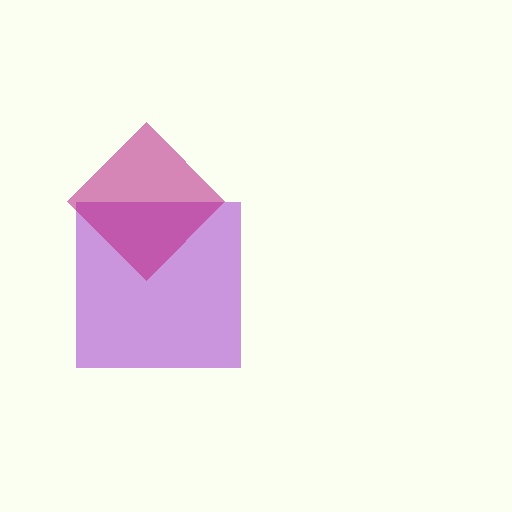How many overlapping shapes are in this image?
There are 2 overlapping shapes in the image.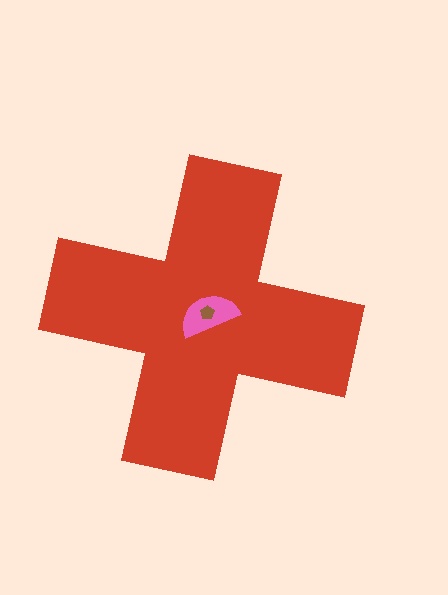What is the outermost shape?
The red cross.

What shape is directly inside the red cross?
The pink semicircle.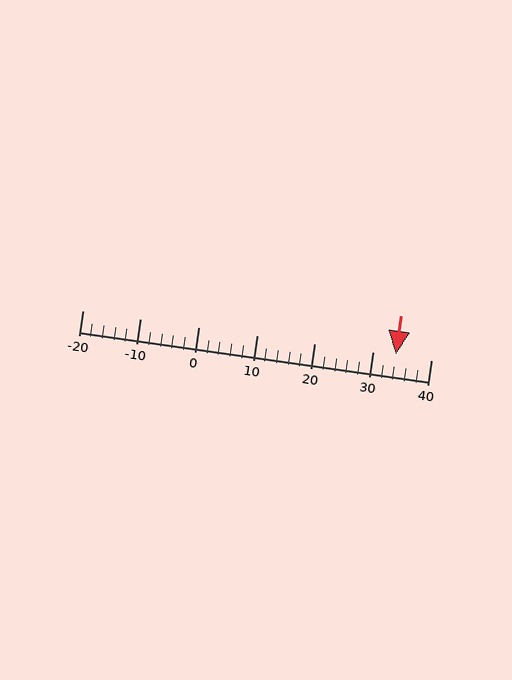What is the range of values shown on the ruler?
The ruler shows values from -20 to 40.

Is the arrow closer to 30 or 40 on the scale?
The arrow is closer to 30.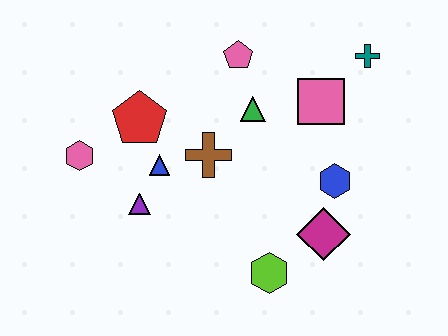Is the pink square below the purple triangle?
No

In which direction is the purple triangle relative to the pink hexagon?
The purple triangle is to the right of the pink hexagon.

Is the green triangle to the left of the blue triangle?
No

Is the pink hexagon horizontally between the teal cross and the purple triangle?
No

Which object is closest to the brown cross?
The blue triangle is closest to the brown cross.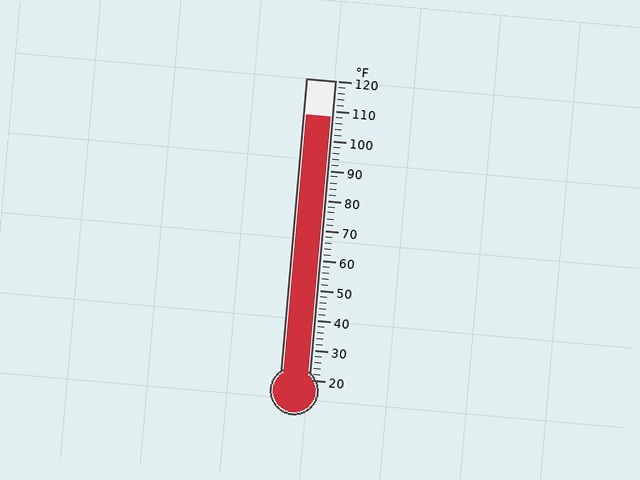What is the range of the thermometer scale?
The thermometer scale ranges from 20°F to 120°F.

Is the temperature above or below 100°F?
The temperature is above 100°F.